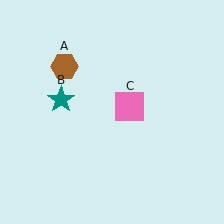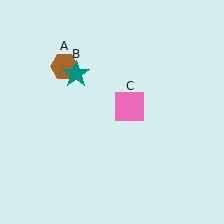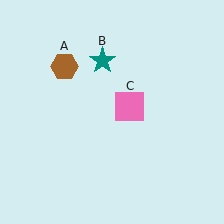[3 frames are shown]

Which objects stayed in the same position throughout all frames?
Brown hexagon (object A) and pink square (object C) remained stationary.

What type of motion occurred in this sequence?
The teal star (object B) rotated clockwise around the center of the scene.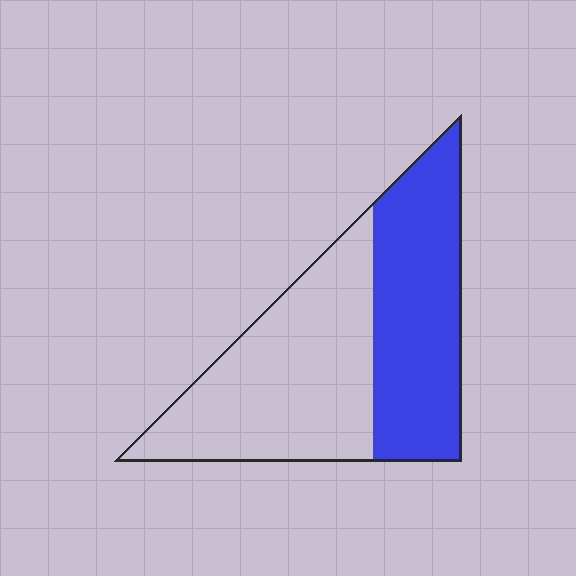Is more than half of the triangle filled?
No.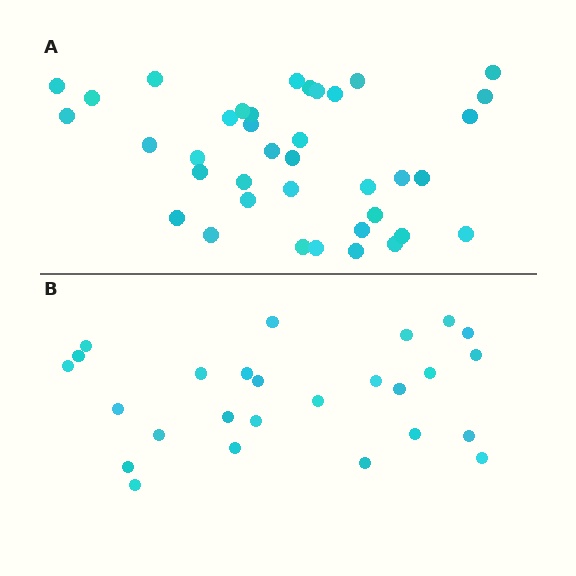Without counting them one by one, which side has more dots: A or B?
Region A (the top region) has more dots.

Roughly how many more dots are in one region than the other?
Region A has roughly 12 or so more dots than region B.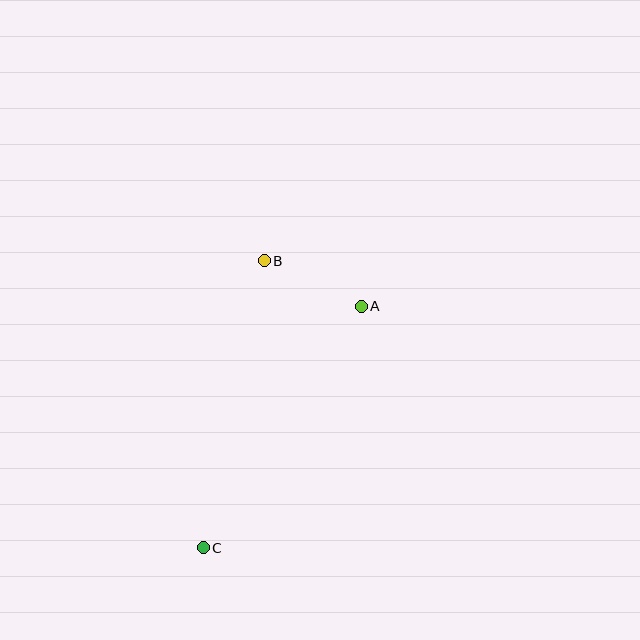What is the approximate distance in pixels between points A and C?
The distance between A and C is approximately 289 pixels.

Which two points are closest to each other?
Points A and B are closest to each other.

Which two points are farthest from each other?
Points B and C are farthest from each other.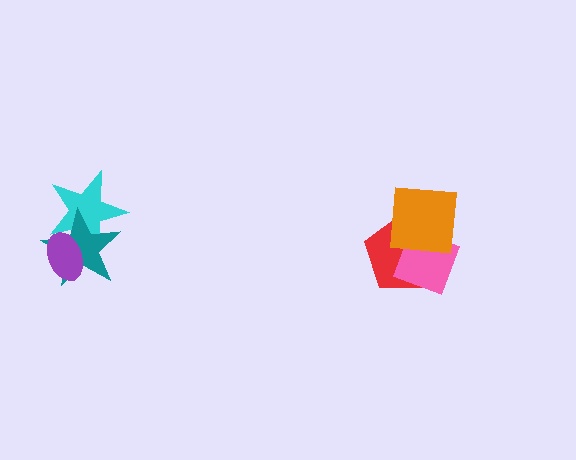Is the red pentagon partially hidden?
Yes, it is partially covered by another shape.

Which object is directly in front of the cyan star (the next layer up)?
The teal star is directly in front of the cyan star.